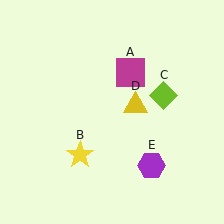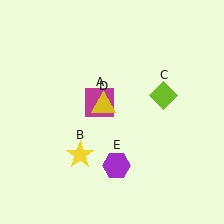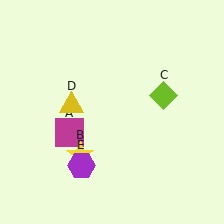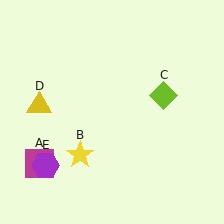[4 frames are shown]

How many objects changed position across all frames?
3 objects changed position: magenta square (object A), yellow triangle (object D), purple hexagon (object E).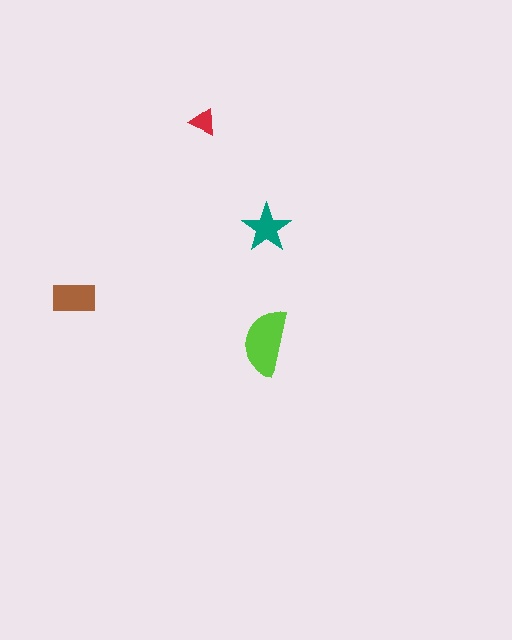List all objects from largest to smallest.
The lime semicircle, the brown rectangle, the teal star, the red triangle.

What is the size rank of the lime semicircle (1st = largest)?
1st.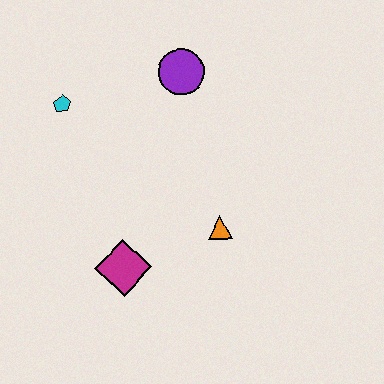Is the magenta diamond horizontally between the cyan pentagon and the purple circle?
Yes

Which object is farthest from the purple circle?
The magenta diamond is farthest from the purple circle.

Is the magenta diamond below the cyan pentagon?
Yes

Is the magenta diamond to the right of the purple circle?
No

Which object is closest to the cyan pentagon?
The purple circle is closest to the cyan pentagon.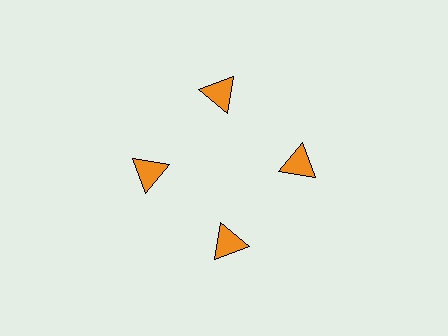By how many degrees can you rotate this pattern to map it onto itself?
The pattern maps onto itself every 90 degrees of rotation.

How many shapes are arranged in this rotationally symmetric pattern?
There are 4 shapes, arranged in 4 groups of 1.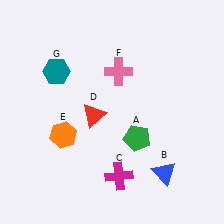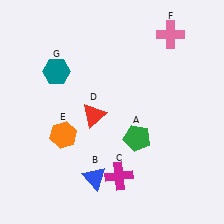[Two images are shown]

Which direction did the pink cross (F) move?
The pink cross (F) moved right.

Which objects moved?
The objects that moved are: the blue triangle (B), the pink cross (F).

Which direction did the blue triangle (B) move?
The blue triangle (B) moved left.